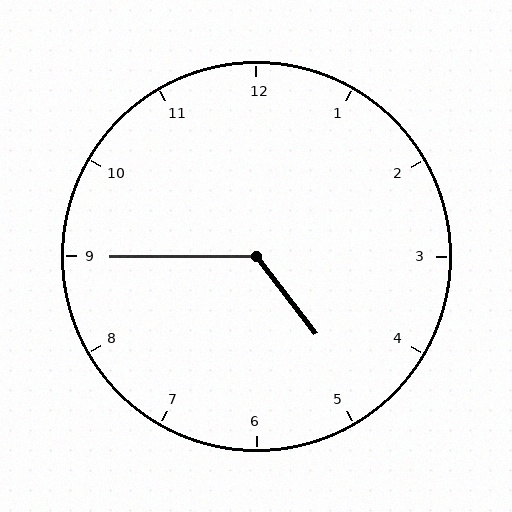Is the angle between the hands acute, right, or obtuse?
It is obtuse.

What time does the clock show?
4:45.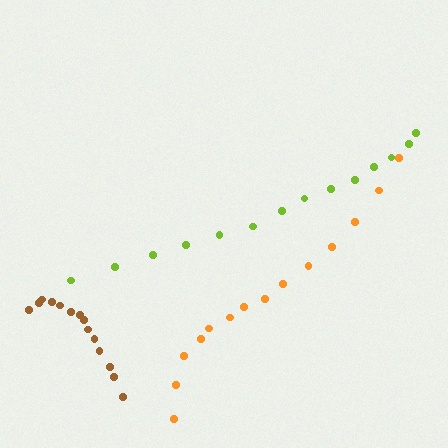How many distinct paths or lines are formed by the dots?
There are 3 distinct paths.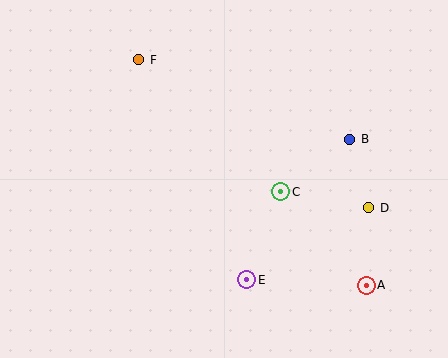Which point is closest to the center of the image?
Point C at (281, 192) is closest to the center.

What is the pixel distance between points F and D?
The distance between F and D is 273 pixels.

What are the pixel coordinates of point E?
Point E is at (247, 280).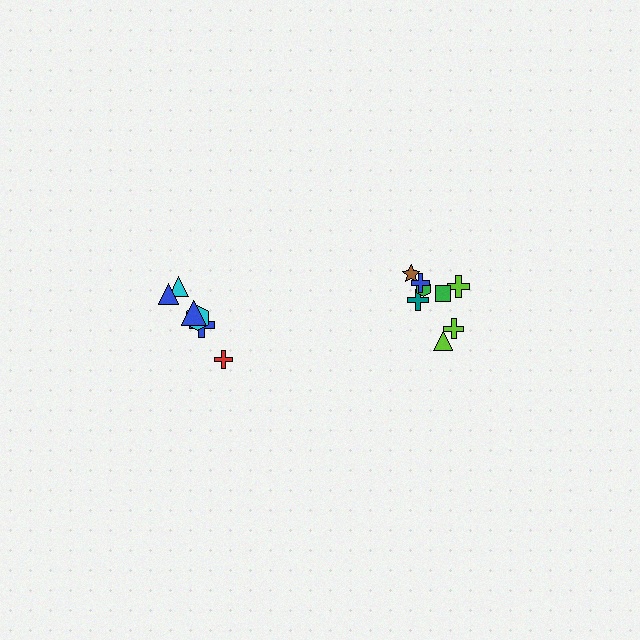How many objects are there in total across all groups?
There are 14 objects.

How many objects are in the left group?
There are 6 objects.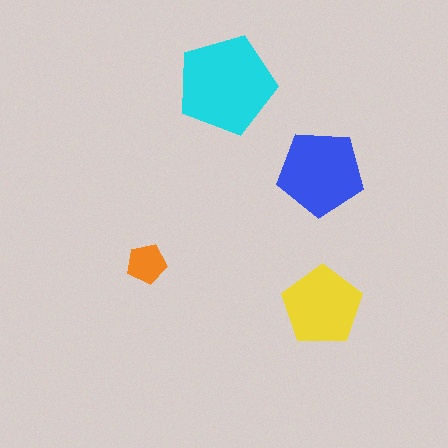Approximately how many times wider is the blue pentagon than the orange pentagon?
About 2 times wider.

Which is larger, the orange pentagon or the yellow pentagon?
The yellow one.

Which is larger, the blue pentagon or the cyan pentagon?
The cyan one.